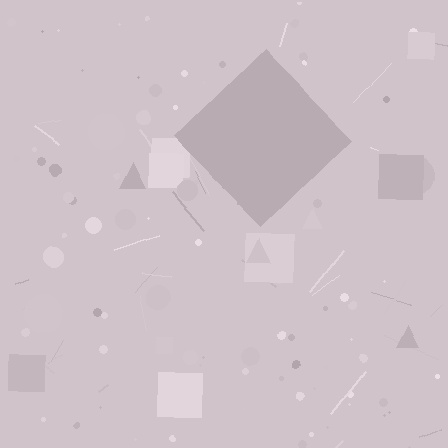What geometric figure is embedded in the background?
A diamond is embedded in the background.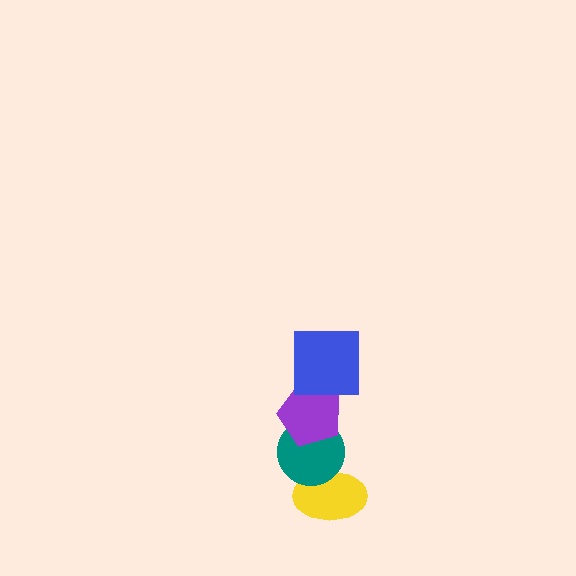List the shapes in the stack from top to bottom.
From top to bottom: the blue square, the purple pentagon, the teal circle, the yellow ellipse.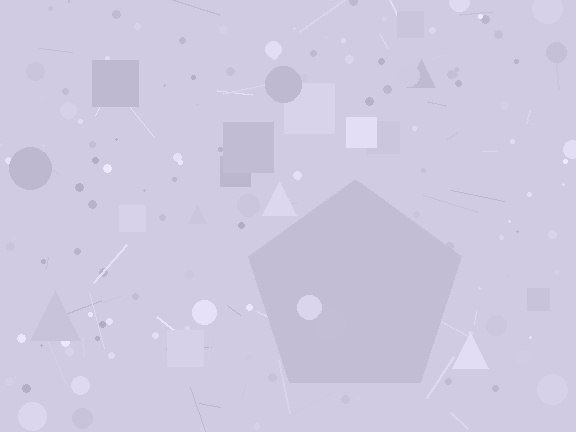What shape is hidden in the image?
A pentagon is hidden in the image.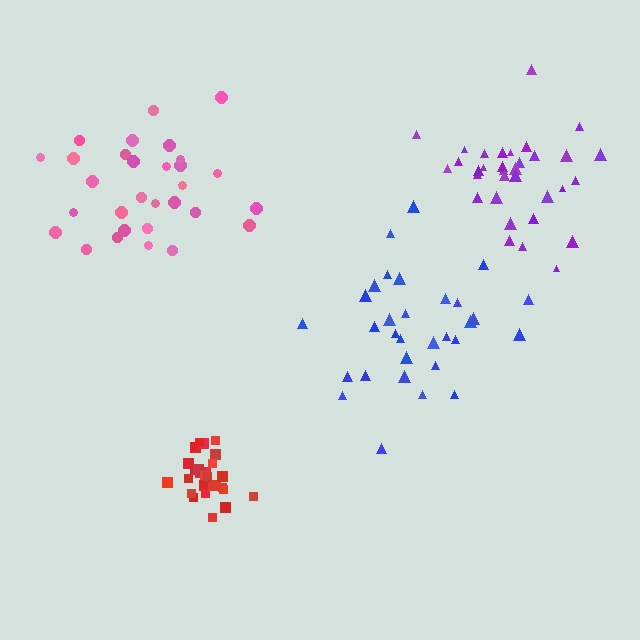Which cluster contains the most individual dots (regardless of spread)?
Purple (33).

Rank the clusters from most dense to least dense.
red, purple, pink, blue.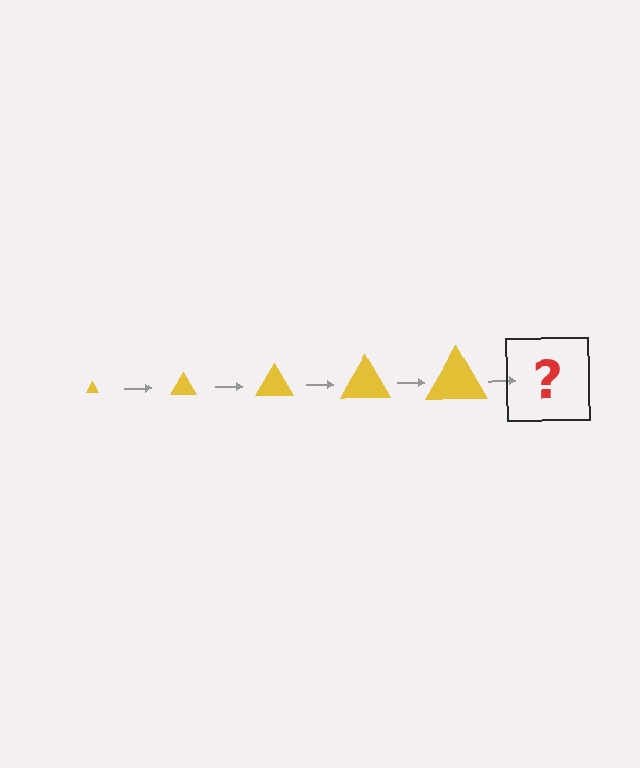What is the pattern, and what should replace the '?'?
The pattern is that the triangle gets progressively larger each step. The '?' should be a yellow triangle, larger than the previous one.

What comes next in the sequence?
The next element should be a yellow triangle, larger than the previous one.